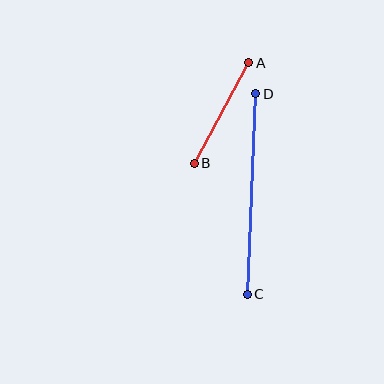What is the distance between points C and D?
The distance is approximately 201 pixels.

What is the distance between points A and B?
The distance is approximately 114 pixels.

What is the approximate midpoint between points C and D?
The midpoint is at approximately (251, 194) pixels.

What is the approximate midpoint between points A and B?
The midpoint is at approximately (222, 113) pixels.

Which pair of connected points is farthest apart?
Points C and D are farthest apart.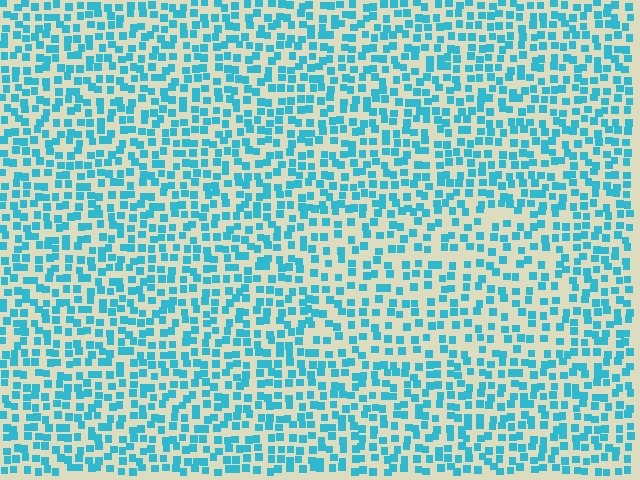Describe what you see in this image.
The image contains small cyan elements arranged at two different densities. A rectangle-shaped region is visible where the elements are less densely packed than the surrounding area.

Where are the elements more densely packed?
The elements are more densely packed outside the rectangle boundary.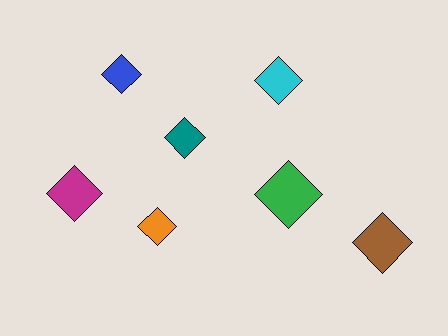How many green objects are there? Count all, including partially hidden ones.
There is 1 green object.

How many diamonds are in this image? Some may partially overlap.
There are 7 diamonds.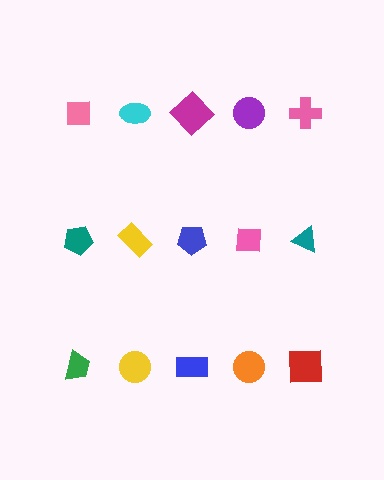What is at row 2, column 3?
A blue pentagon.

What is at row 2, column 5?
A teal triangle.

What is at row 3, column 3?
A blue rectangle.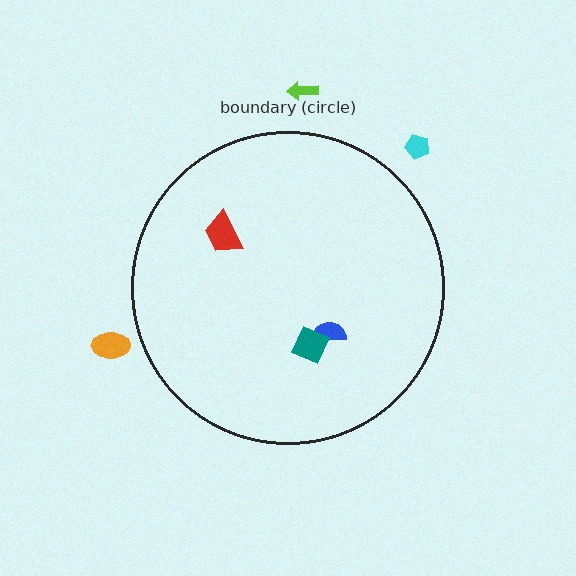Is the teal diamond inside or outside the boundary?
Inside.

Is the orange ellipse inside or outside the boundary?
Outside.